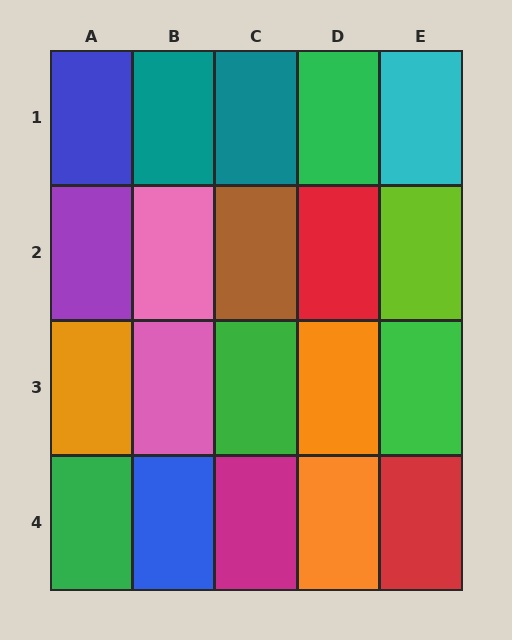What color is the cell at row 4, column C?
Magenta.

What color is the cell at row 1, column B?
Teal.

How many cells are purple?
1 cell is purple.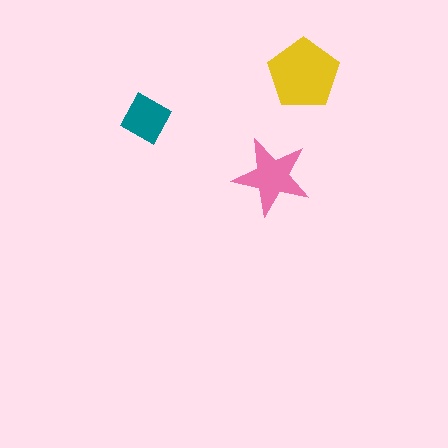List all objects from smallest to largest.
The teal square, the pink star, the yellow pentagon.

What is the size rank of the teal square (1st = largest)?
3rd.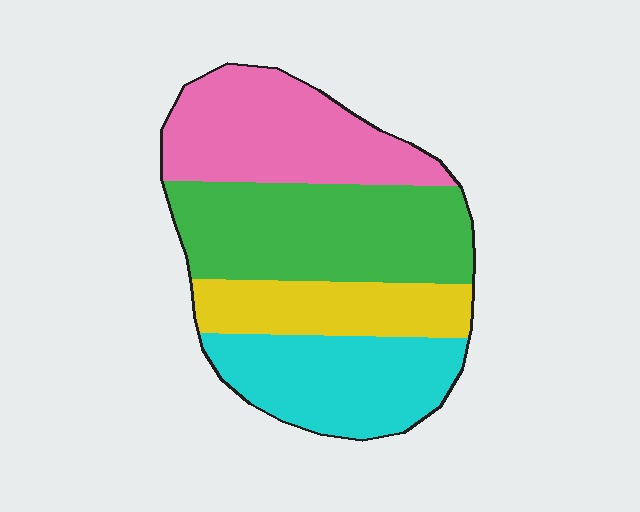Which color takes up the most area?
Green, at roughly 30%.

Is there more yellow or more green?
Green.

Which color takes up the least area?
Yellow, at roughly 15%.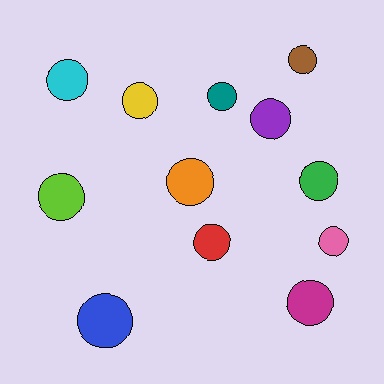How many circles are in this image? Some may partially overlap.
There are 12 circles.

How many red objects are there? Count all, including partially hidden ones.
There is 1 red object.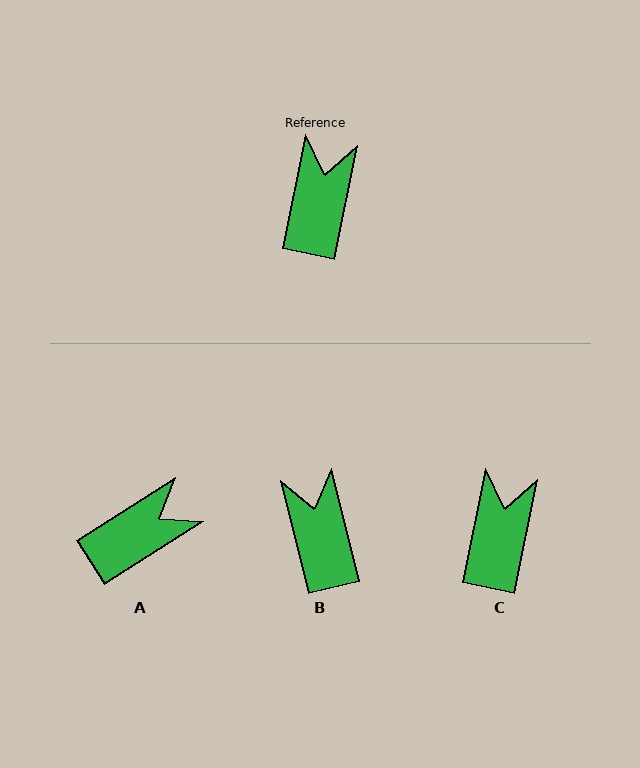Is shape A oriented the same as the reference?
No, it is off by about 46 degrees.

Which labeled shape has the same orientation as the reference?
C.